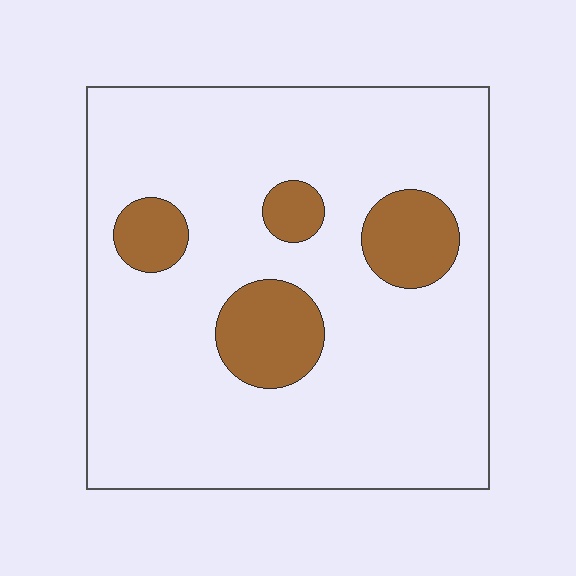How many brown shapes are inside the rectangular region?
4.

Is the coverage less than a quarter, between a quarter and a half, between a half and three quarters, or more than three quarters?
Less than a quarter.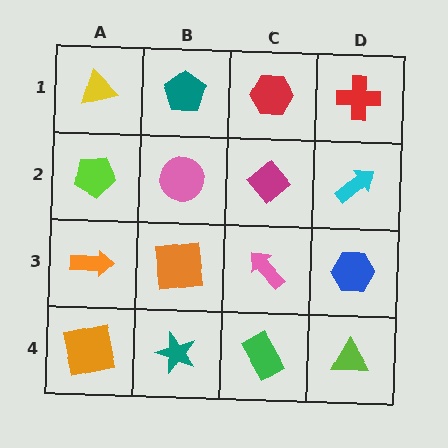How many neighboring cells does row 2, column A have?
3.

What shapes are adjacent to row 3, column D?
A cyan arrow (row 2, column D), a lime triangle (row 4, column D), a pink arrow (row 3, column C).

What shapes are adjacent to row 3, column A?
A lime pentagon (row 2, column A), an orange square (row 4, column A), an orange square (row 3, column B).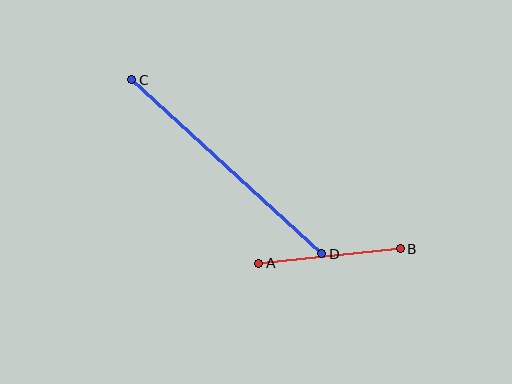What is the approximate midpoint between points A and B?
The midpoint is at approximately (330, 256) pixels.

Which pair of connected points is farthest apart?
Points C and D are farthest apart.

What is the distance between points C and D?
The distance is approximately 257 pixels.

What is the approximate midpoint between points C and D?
The midpoint is at approximately (227, 167) pixels.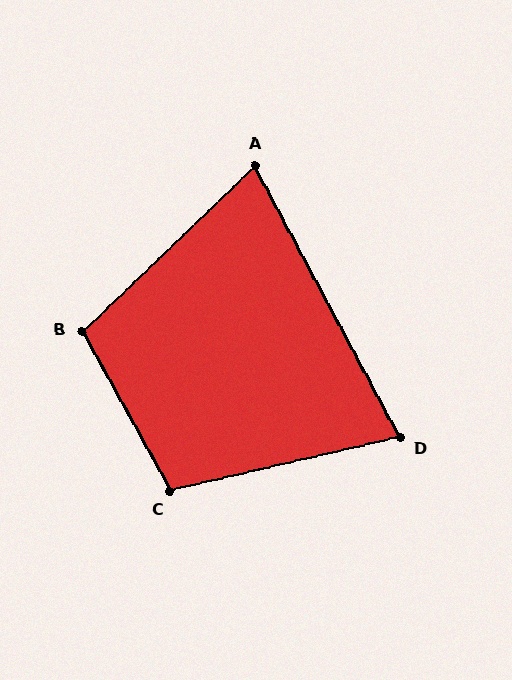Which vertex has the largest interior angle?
C, at approximately 105 degrees.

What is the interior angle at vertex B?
Approximately 105 degrees (obtuse).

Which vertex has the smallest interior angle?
A, at approximately 75 degrees.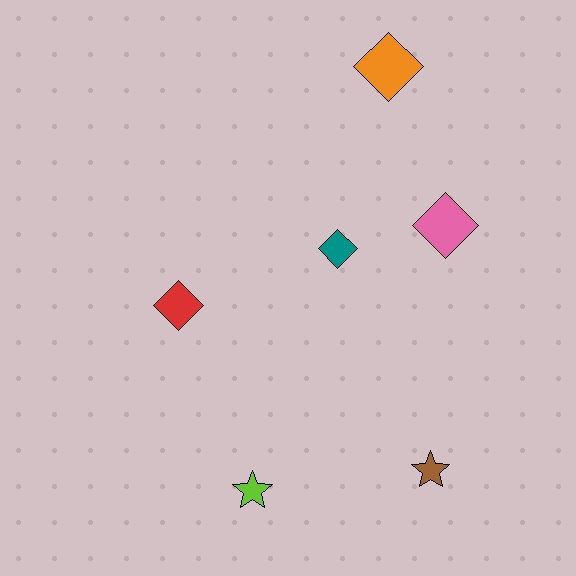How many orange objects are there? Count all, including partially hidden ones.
There is 1 orange object.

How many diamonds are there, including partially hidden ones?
There are 4 diamonds.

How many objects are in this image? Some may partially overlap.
There are 6 objects.